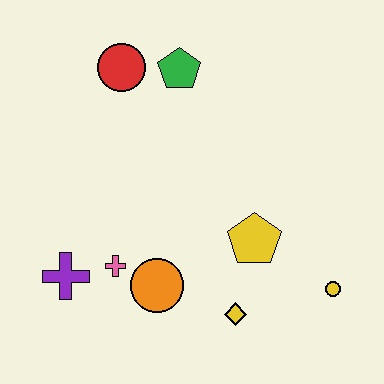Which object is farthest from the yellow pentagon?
The red circle is farthest from the yellow pentagon.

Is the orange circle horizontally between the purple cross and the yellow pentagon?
Yes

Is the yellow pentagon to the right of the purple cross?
Yes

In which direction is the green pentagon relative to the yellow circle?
The green pentagon is above the yellow circle.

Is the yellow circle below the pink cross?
Yes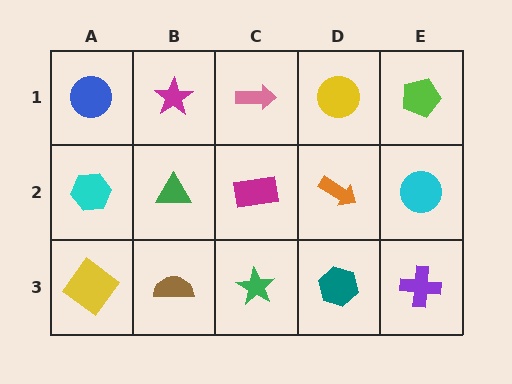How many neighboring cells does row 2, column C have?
4.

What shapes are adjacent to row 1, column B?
A green triangle (row 2, column B), a blue circle (row 1, column A), a pink arrow (row 1, column C).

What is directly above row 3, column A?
A cyan hexagon.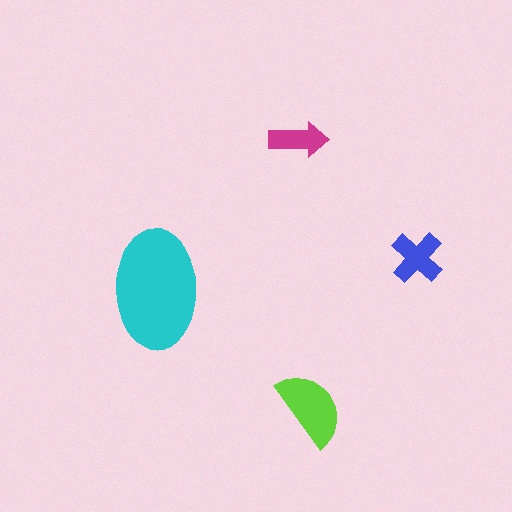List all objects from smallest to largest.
The magenta arrow, the blue cross, the lime semicircle, the cyan ellipse.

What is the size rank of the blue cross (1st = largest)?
3rd.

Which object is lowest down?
The lime semicircle is bottommost.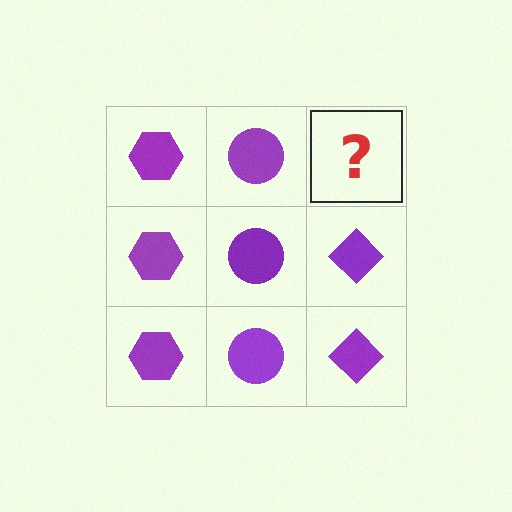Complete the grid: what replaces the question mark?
The question mark should be replaced with a purple diamond.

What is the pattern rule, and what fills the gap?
The rule is that each column has a consistent shape. The gap should be filled with a purple diamond.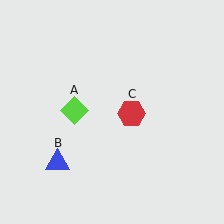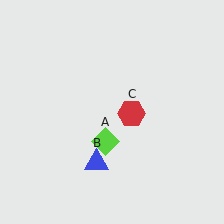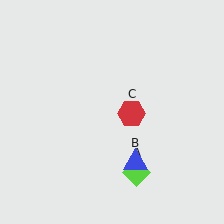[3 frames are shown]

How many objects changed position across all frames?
2 objects changed position: lime diamond (object A), blue triangle (object B).